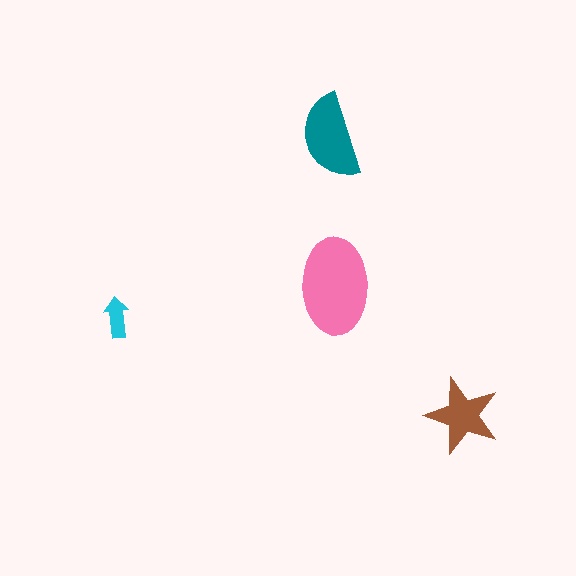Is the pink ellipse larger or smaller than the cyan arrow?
Larger.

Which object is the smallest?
The cyan arrow.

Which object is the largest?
The pink ellipse.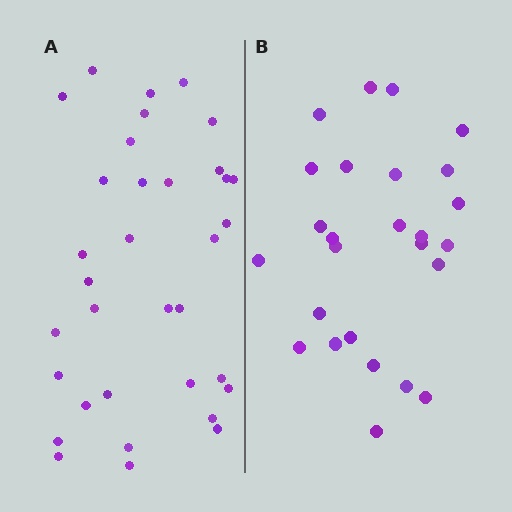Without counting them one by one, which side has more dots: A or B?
Region A (the left region) has more dots.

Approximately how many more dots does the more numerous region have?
Region A has roughly 8 or so more dots than region B.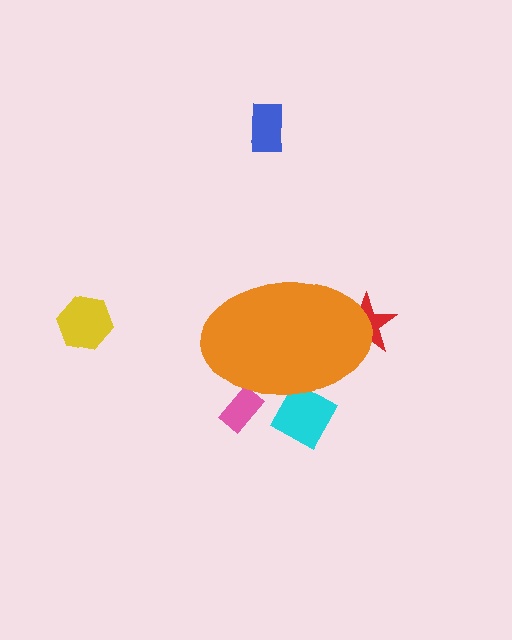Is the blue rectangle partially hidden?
No, the blue rectangle is fully visible.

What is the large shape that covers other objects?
An orange ellipse.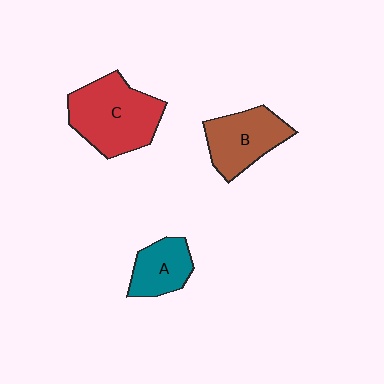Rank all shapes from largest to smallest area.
From largest to smallest: C (red), B (brown), A (teal).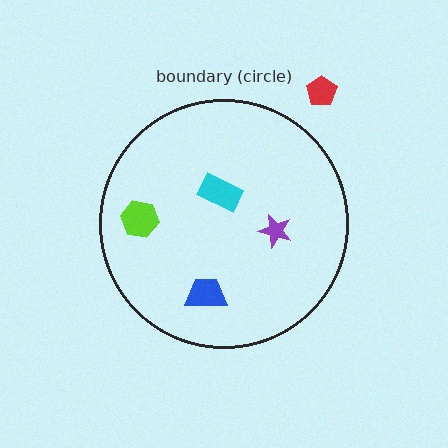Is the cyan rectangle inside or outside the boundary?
Inside.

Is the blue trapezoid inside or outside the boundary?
Inside.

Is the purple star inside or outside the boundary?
Inside.